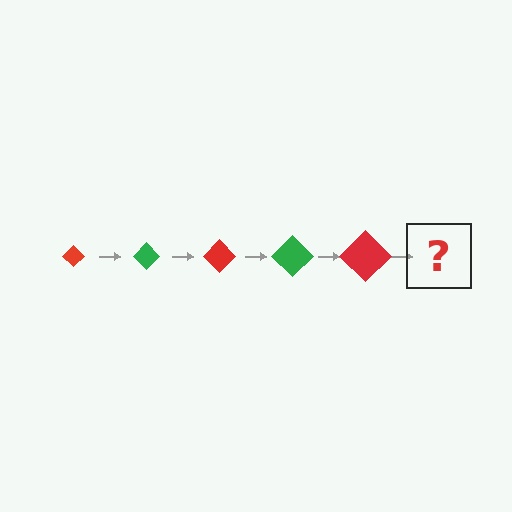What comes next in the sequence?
The next element should be a green diamond, larger than the previous one.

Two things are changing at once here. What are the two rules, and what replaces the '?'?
The two rules are that the diamond grows larger each step and the color cycles through red and green. The '?' should be a green diamond, larger than the previous one.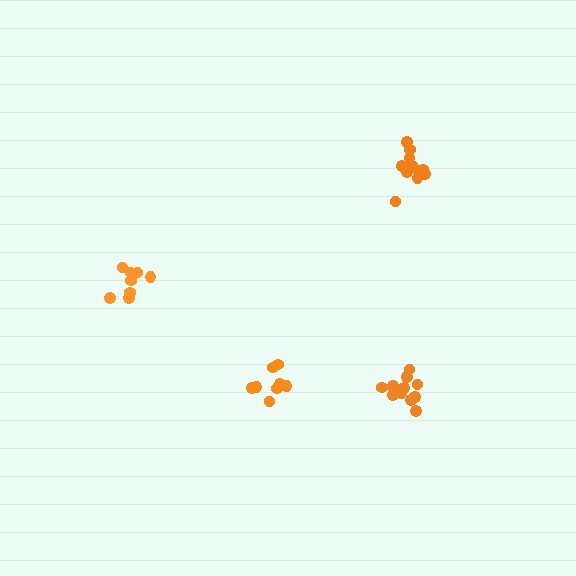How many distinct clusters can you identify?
There are 4 distinct clusters.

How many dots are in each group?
Group 1: 12 dots, Group 2: 8 dots, Group 3: 8 dots, Group 4: 11 dots (39 total).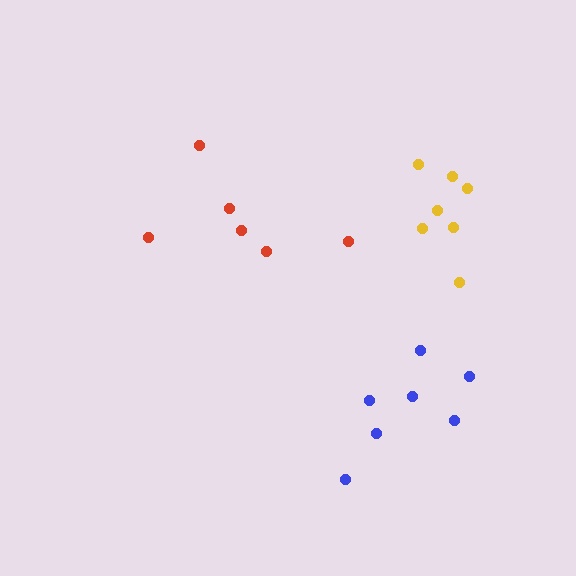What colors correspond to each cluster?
The clusters are colored: red, yellow, blue.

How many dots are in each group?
Group 1: 6 dots, Group 2: 7 dots, Group 3: 7 dots (20 total).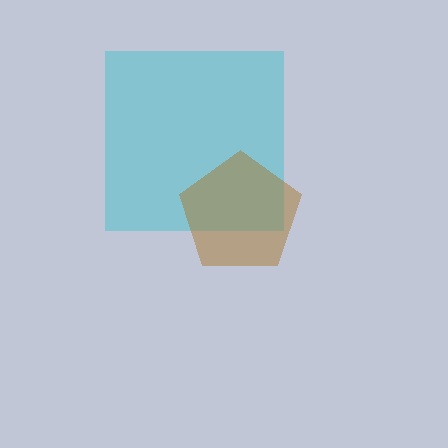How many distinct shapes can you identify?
There are 2 distinct shapes: a cyan square, a brown pentagon.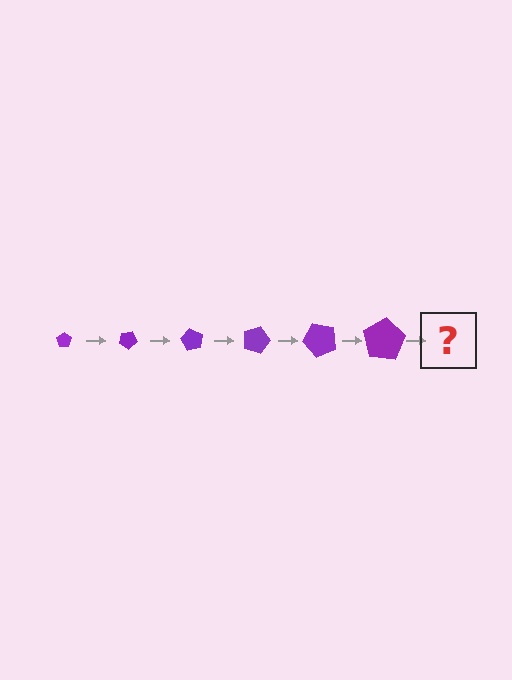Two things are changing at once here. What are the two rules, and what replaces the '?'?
The two rules are that the pentagon grows larger each step and it rotates 30 degrees each step. The '?' should be a pentagon, larger than the previous one and rotated 180 degrees from the start.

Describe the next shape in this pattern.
It should be a pentagon, larger than the previous one and rotated 180 degrees from the start.